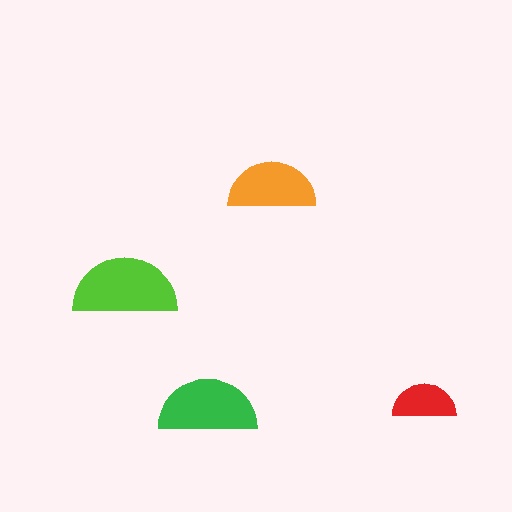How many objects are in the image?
There are 4 objects in the image.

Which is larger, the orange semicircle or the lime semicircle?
The lime one.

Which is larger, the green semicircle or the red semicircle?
The green one.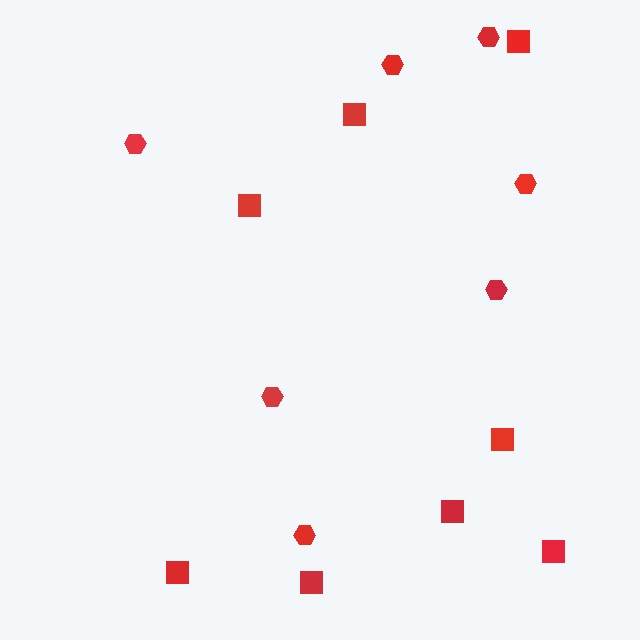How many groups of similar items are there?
There are 2 groups: one group of hexagons (7) and one group of squares (8).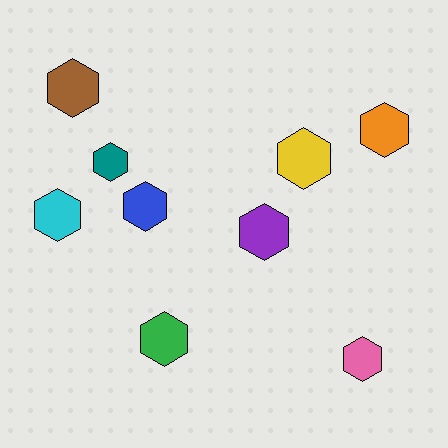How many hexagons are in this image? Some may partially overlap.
There are 9 hexagons.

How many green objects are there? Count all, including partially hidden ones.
There is 1 green object.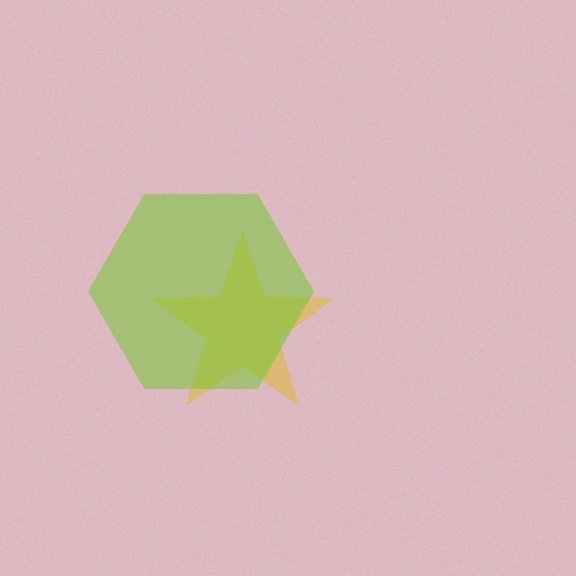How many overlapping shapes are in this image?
There are 2 overlapping shapes in the image.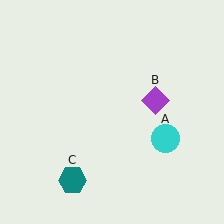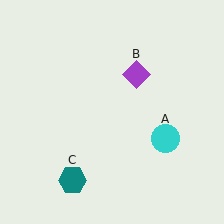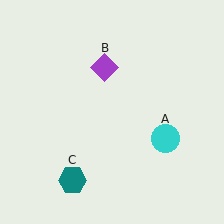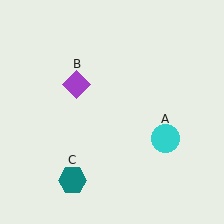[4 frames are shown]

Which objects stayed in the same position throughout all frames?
Cyan circle (object A) and teal hexagon (object C) remained stationary.